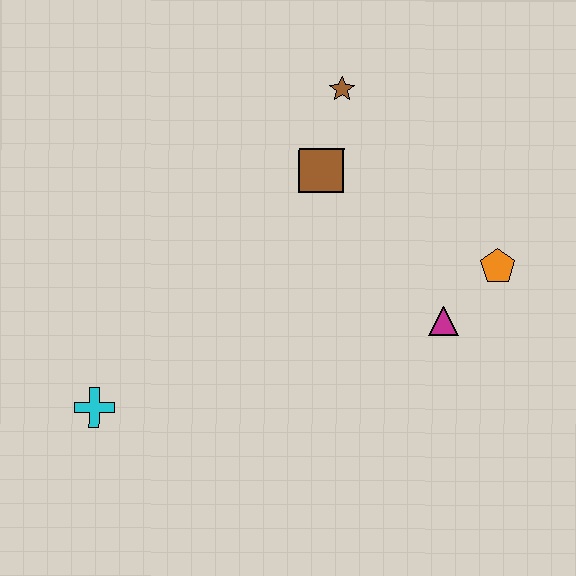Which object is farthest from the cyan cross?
The orange pentagon is farthest from the cyan cross.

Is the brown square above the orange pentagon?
Yes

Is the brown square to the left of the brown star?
Yes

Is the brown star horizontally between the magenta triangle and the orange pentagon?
No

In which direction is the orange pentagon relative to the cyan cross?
The orange pentagon is to the right of the cyan cross.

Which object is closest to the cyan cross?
The brown square is closest to the cyan cross.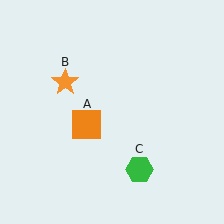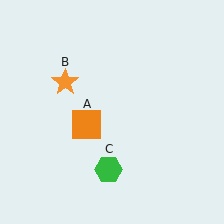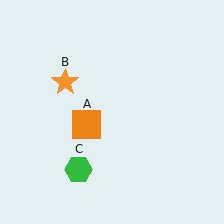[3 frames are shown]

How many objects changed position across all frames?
1 object changed position: green hexagon (object C).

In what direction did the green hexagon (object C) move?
The green hexagon (object C) moved left.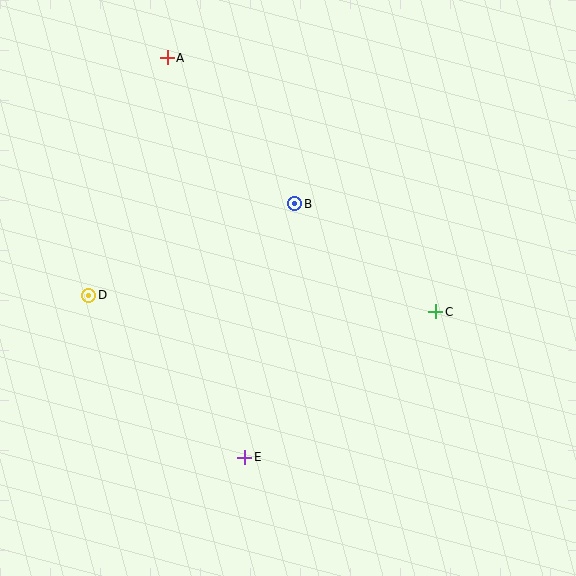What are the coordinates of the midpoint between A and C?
The midpoint between A and C is at (301, 185).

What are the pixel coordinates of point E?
Point E is at (245, 457).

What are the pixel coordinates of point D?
Point D is at (89, 295).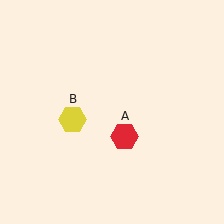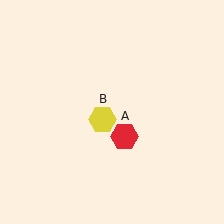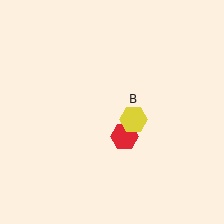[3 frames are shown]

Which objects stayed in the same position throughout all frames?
Red hexagon (object A) remained stationary.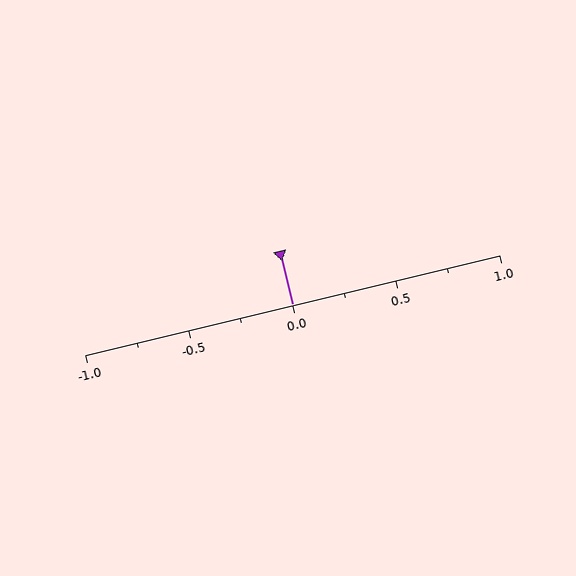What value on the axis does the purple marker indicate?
The marker indicates approximately 0.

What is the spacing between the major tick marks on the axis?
The major ticks are spaced 0.5 apart.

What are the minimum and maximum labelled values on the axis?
The axis runs from -1.0 to 1.0.